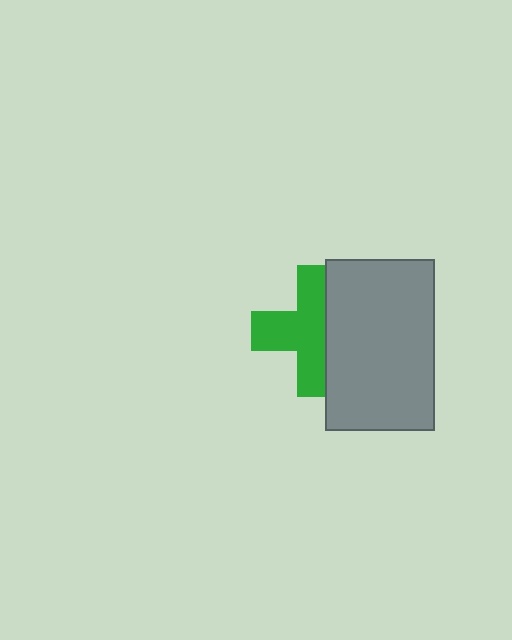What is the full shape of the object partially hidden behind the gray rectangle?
The partially hidden object is a green cross.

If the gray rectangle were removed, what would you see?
You would see the complete green cross.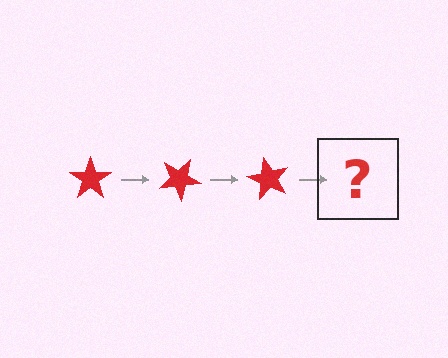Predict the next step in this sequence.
The next step is a red star rotated 90 degrees.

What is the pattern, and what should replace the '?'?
The pattern is that the star rotates 30 degrees each step. The '?' should be a red star rotated 90 degrees.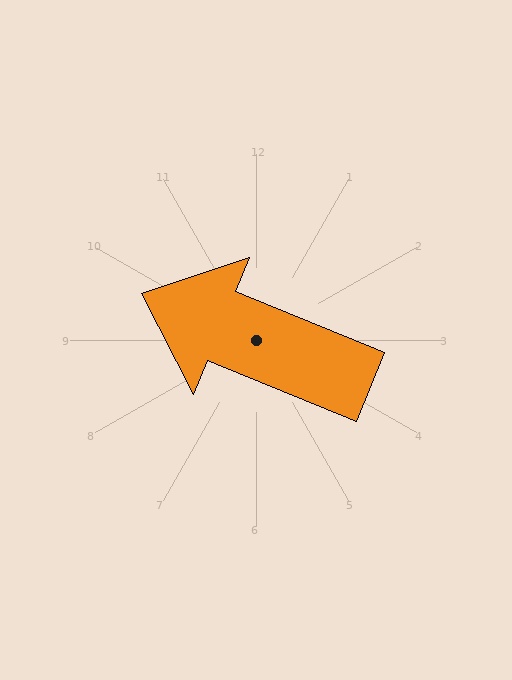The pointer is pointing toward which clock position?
Roughly 10 o'clock.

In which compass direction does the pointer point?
West.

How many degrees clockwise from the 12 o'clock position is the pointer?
Approximately 292 degrees.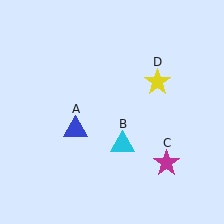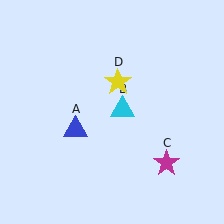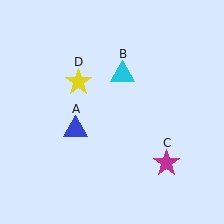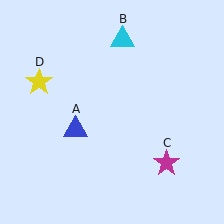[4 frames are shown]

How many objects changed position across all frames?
2 objects changed position: cyan triangle (object B), yellow star (object D).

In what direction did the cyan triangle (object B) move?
The cyan triangle (object B) moved up.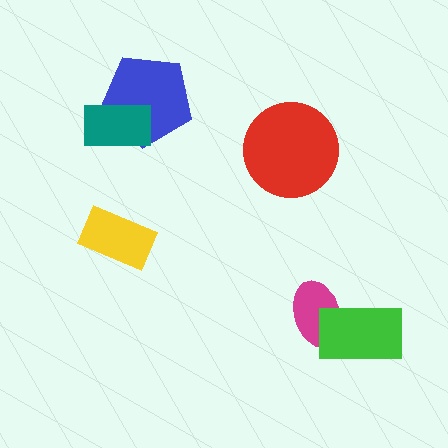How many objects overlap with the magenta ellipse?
1 object overlaps with the magenta ellipse.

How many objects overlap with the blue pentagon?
1 object overlaps with the blue pentagon.